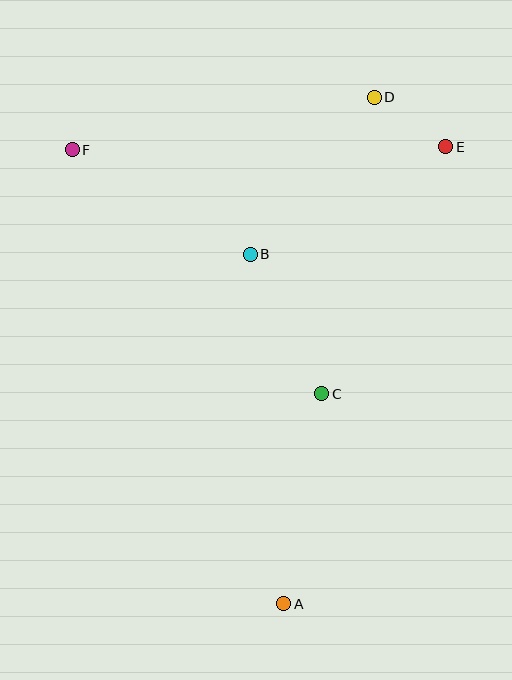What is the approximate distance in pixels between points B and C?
The distance between B and C is approximately 157 pixels.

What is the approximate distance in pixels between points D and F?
The distance between D and F is approximately 306 pixels.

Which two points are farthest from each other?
Points A and D are farthest from each other.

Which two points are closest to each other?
Points D and E are closest to each other.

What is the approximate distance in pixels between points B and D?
The distance between B and D is approximately 200 pixels.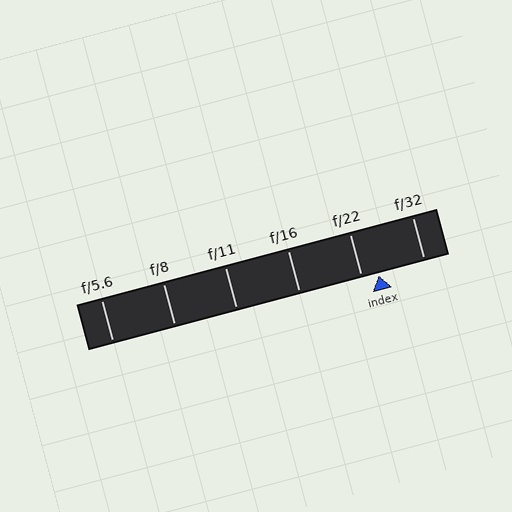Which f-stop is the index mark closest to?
The index mark is closest to f/22.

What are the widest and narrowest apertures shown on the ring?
The widest aperture shown is f/5.6 and the narrowest is f/32.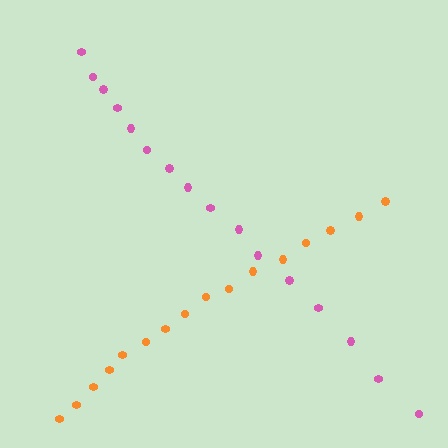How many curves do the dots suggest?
There are 2 distinct paths.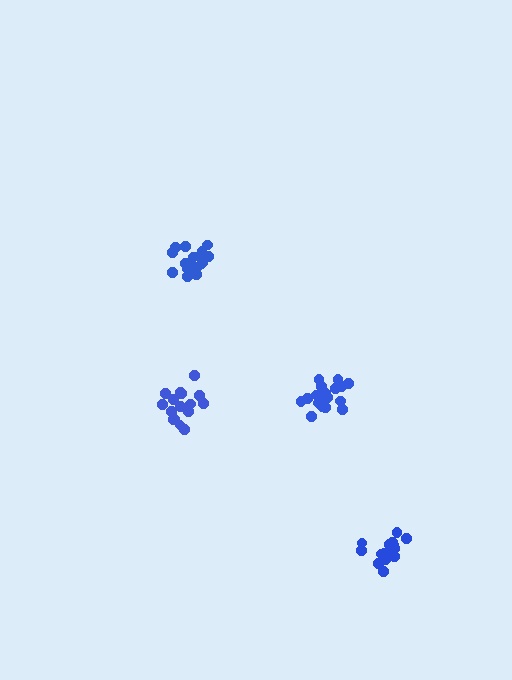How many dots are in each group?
Group 1: 17 dots, Group 2: 18 dots, Group 3: 17 dots, Group 4: 16 dots (68 total).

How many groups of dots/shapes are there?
There are 4 groups.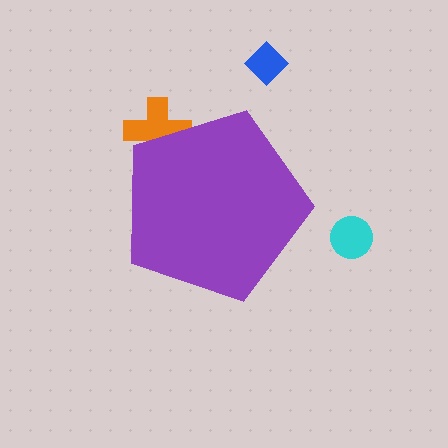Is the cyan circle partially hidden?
No, the cyan circle is fully visible.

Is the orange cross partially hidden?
Yes, the orange cross is partially hidden behind the purple pentagon.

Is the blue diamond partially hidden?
No, the blue diamond is fully visible.